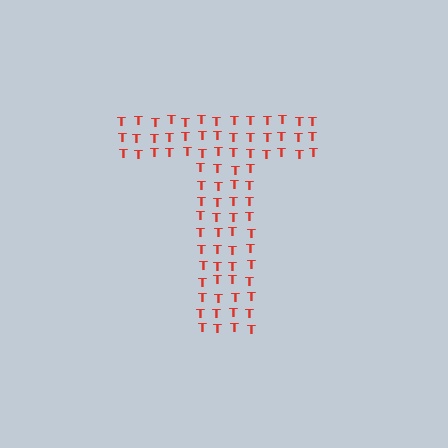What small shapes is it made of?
It is made of small letter T's.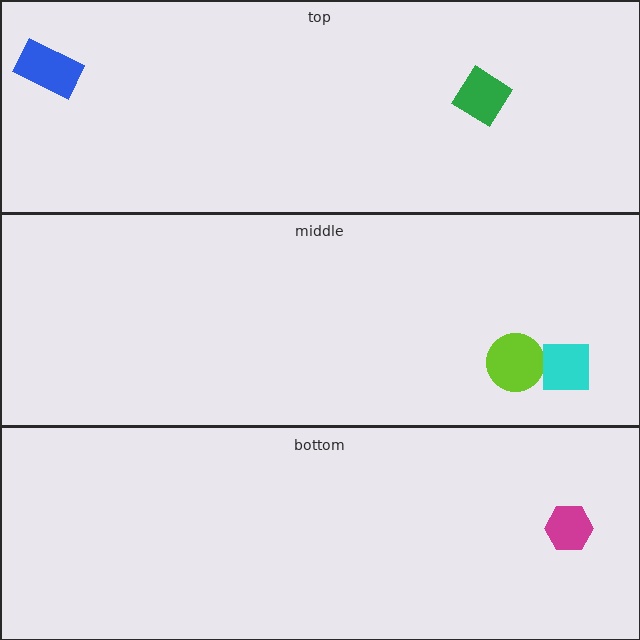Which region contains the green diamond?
The top region.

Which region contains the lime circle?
The middle region.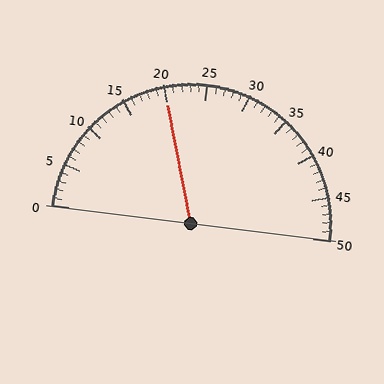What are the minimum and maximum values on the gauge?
The gauge ranges from 0 to 50.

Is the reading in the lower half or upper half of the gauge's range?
The reading is in the lower half of the range (0 to 50).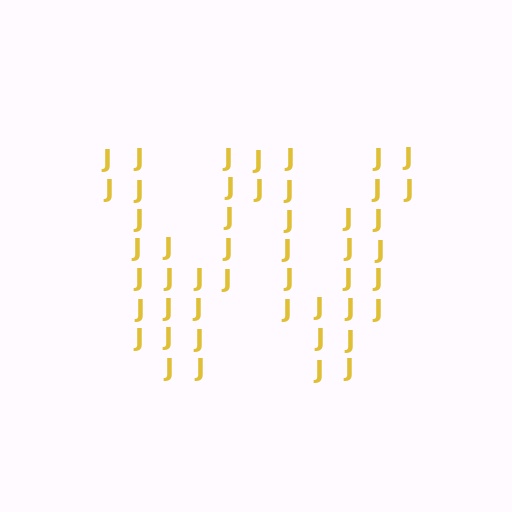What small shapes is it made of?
It is made of small letter J's.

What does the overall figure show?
The overall figure shows the letter W.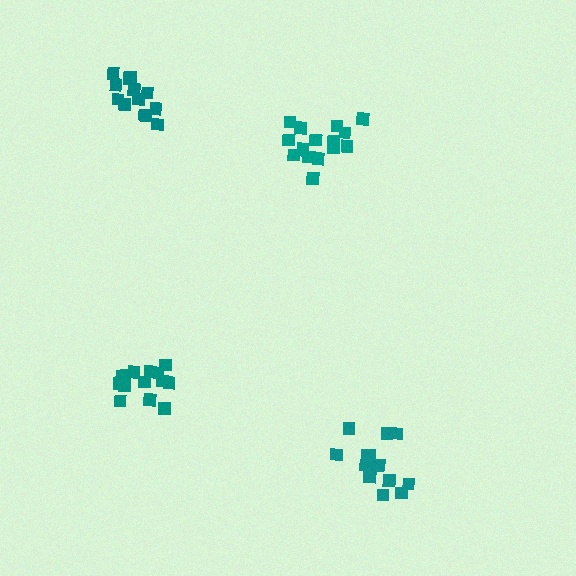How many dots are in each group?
Group 1: 16 dots, Group 2: 15 dots, Group 3: 14 dots, Group 4: 13 dots (58 total).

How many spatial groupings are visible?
There are 4 spatial groupings.